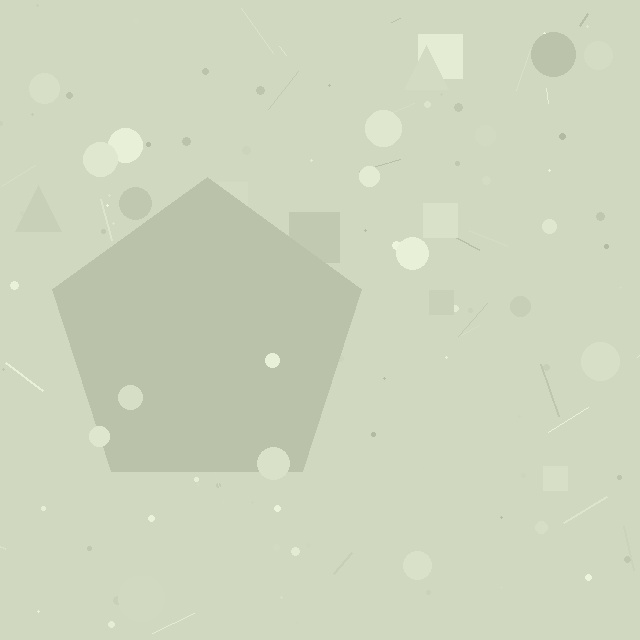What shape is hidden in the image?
A pentagon is hidden in the image.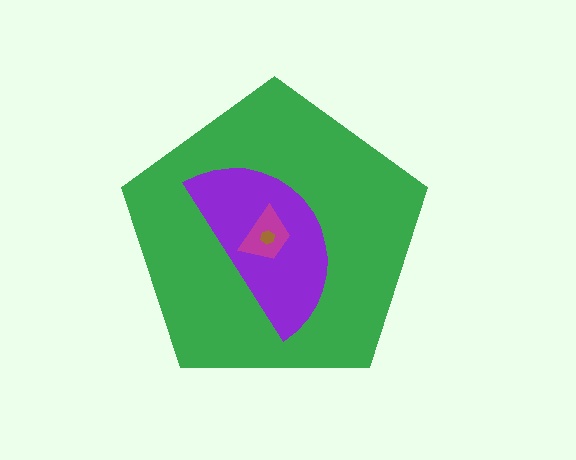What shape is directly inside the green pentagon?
The purple semicircle.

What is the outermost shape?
The green pentagon.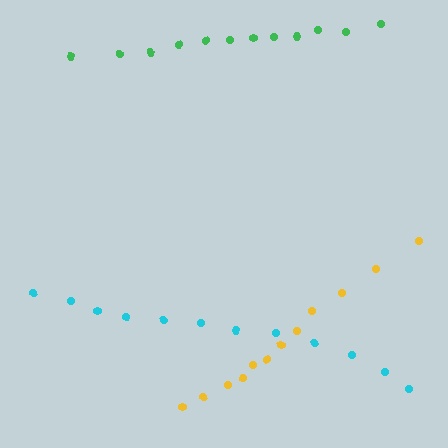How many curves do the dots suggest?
There are 3 distinct paths.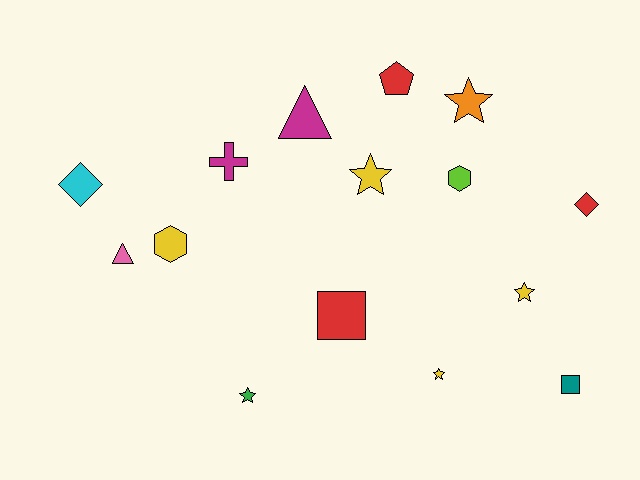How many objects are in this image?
There are 15 objects.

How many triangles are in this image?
There are 2 triangles.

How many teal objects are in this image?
There is 1 teal object.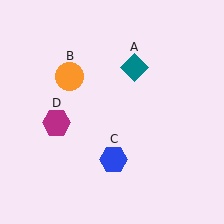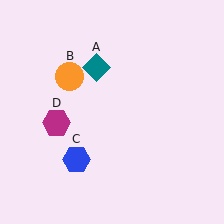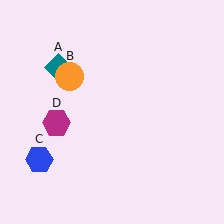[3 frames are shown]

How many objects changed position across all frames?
2 objects changed position: teal diamond (object A), blue hexagon (object C).